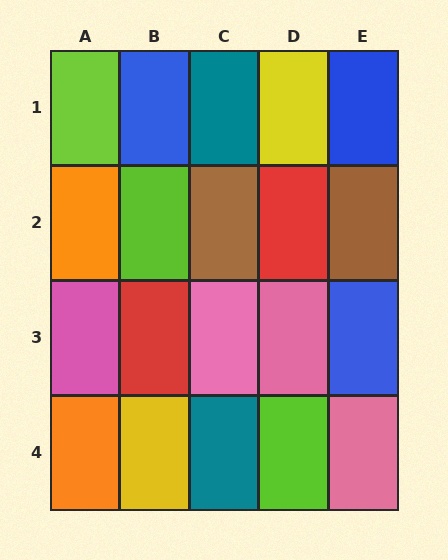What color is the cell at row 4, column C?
Teal.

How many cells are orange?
2 cells are orange.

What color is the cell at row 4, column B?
Yellow.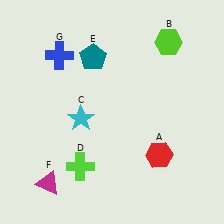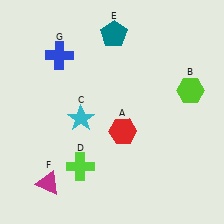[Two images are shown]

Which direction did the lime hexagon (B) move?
The lime hexagon (B) moved down.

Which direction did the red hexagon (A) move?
The red hexagon (A) moved left.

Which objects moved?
The objects that moved are: the red hexagon (A), the lime hexagon (B), the teal pentagon (E).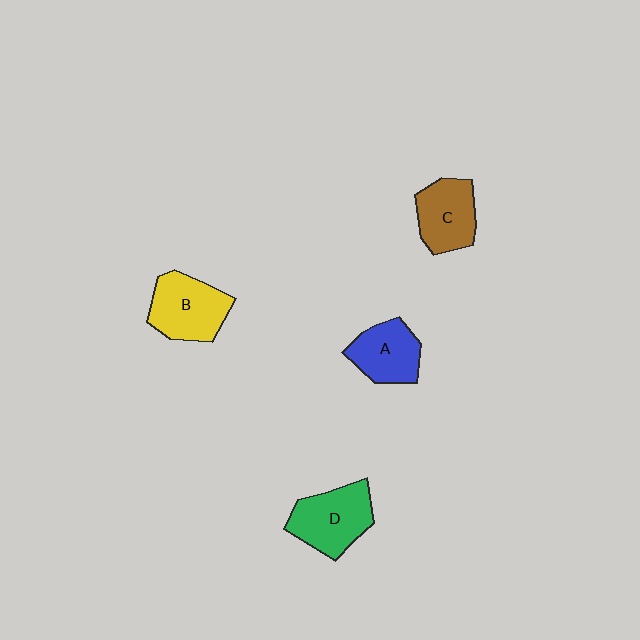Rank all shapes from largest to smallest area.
From largest to smallest: D (green), B (yellow), C (brown), A (blue).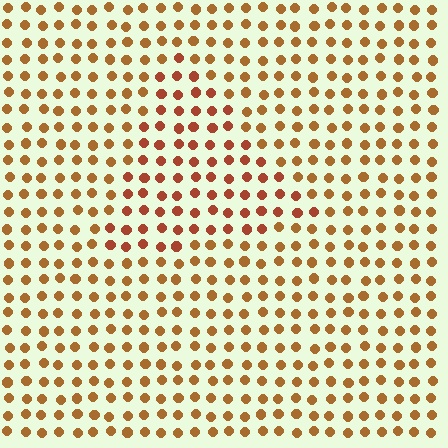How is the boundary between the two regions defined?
The boundary is defined purely by a slight shift in hue (about 20 degrees). Spacing, size, and orientation are identical on both sides.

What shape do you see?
I see a triangle.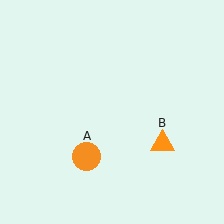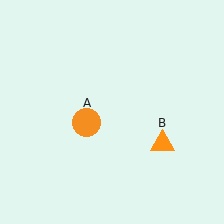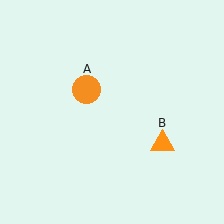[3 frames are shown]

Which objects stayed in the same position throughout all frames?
Orange triangle (object B) remained stationary.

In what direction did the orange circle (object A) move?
The orange circle (object A) moved up.